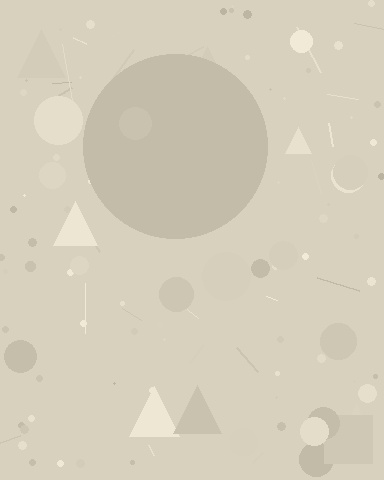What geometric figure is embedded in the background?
A circle is embedded in the background.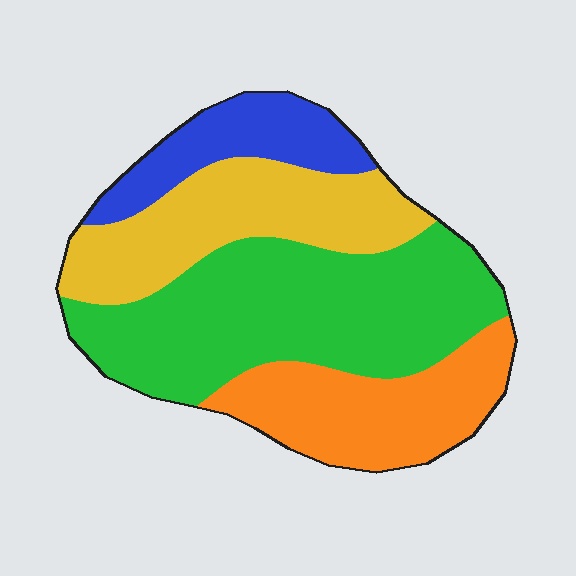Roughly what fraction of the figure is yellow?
Yellow covers roughly 25% of the figure.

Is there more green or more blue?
Green.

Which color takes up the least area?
Blue, at roughly 15%.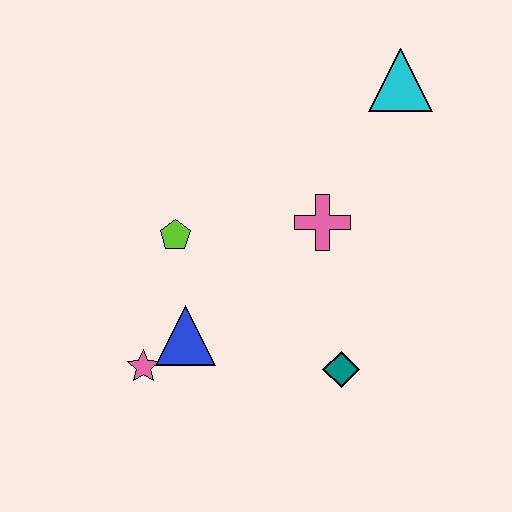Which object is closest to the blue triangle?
The pink star is closest to the blue triangle.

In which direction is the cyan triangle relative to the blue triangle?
The cyan triangle is above the blue triangle.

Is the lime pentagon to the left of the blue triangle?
Yes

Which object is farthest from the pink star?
The cyan triangle is farthest from the pink star.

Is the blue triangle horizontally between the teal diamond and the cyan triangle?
No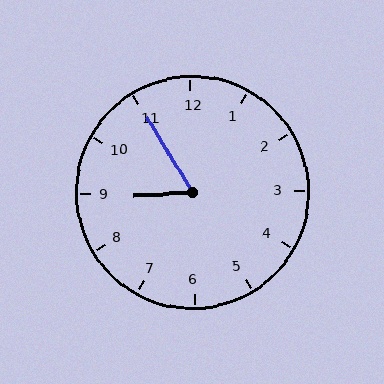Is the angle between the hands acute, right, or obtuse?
It is acute.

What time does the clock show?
8:55.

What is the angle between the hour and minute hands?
Approximately 62 degrees.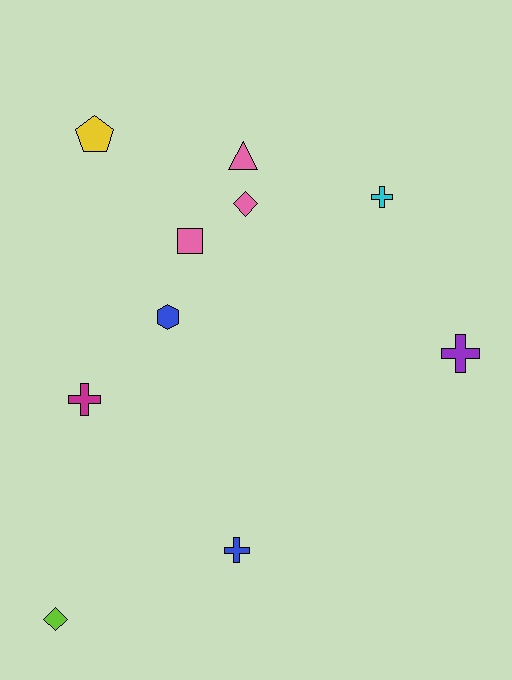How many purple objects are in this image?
There is 1 purple object.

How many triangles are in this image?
There is 1 triangle.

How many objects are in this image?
There are 10 objects.